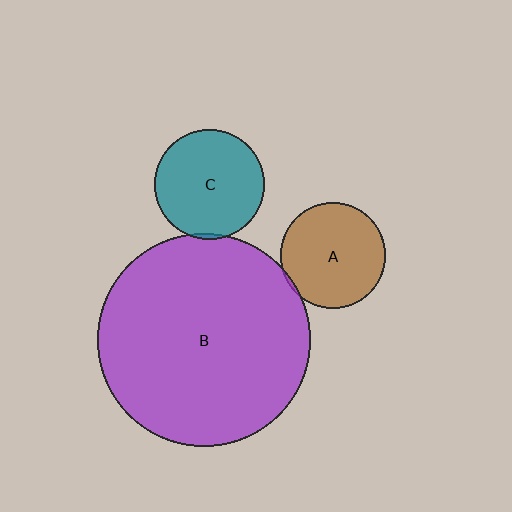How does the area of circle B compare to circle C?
Approximately 3.8 times.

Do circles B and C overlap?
Yes.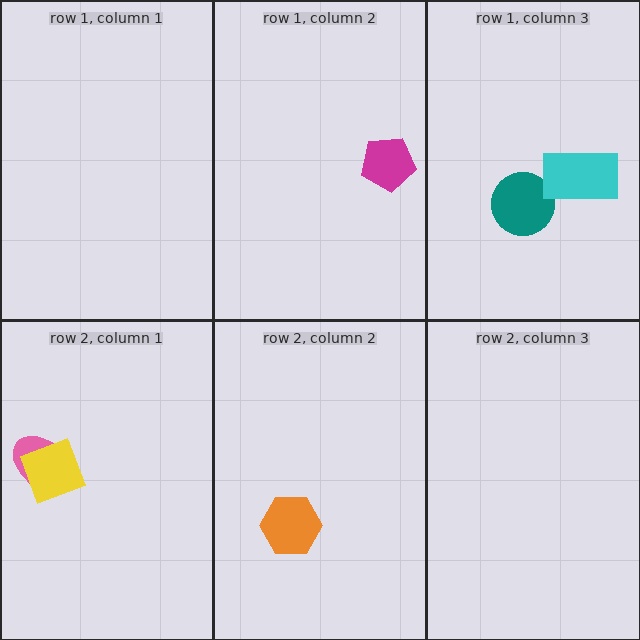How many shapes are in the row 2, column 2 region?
1.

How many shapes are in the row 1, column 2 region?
1.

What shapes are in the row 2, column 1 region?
The pink ellipse, the yellow diamond.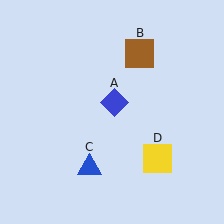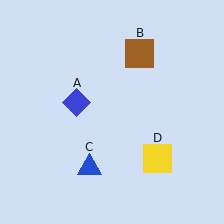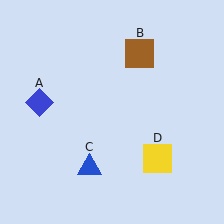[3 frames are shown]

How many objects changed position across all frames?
1 object changed position: blue diamond (object A).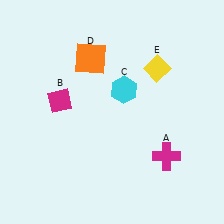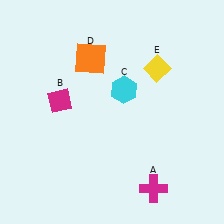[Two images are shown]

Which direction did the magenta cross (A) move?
The magenta cross (A) moved down.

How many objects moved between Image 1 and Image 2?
1 object moved between the two images.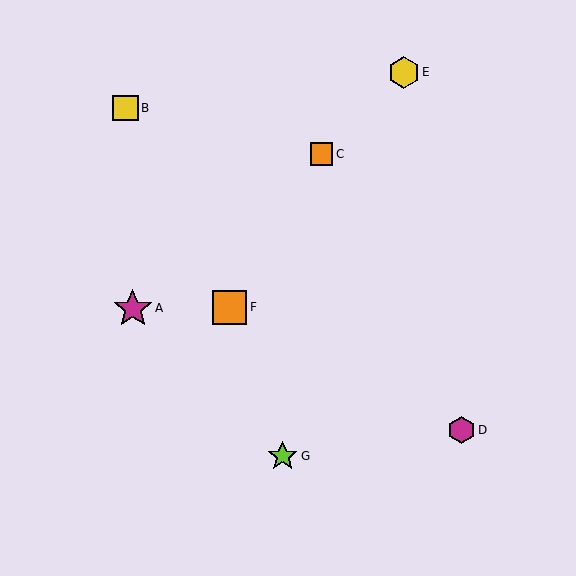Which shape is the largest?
The magenta star (labeled A) is the largest.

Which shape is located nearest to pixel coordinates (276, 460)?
The lime star (labeled G) at (283, 456) is nearest to that location.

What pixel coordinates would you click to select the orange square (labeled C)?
Click at (321, 154) to select the orange square C.